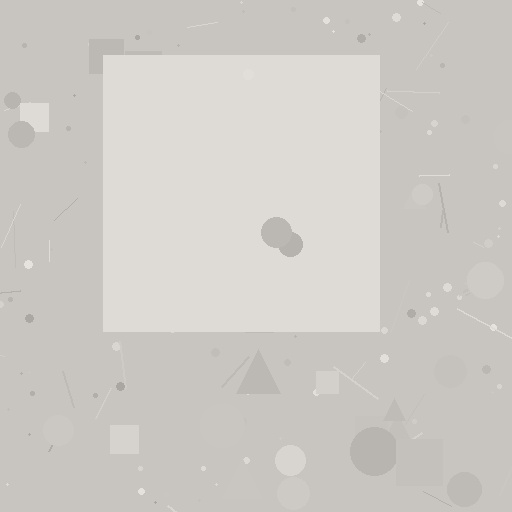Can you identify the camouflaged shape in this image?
The camouflaged shape is a square.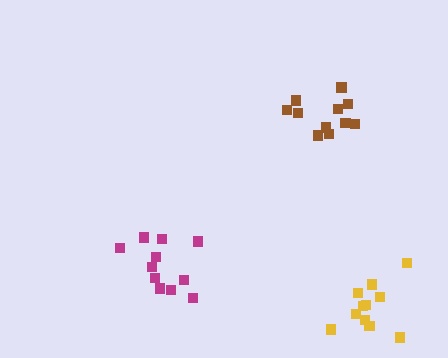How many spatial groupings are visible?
There are 3 spatial groupings.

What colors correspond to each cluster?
The clusters are colored: magenta, brown, yellow.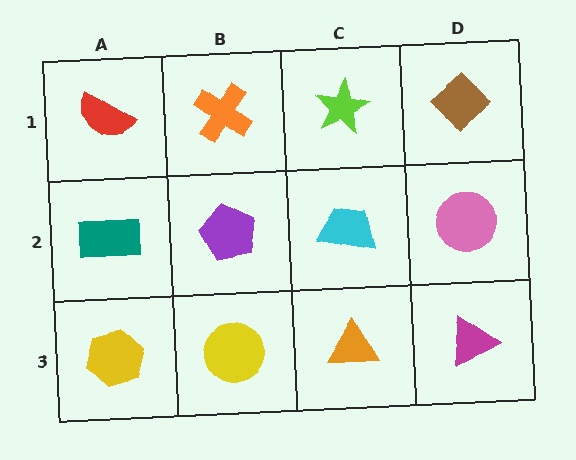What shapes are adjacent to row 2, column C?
A lime star (row 1, column C), an orange triangle (row 3, column C), a purple pentagon (row 2, column B), a pink circle (row 2, column D).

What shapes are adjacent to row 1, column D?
A pink circle (row 2, column D), a lime star (row 1, column C).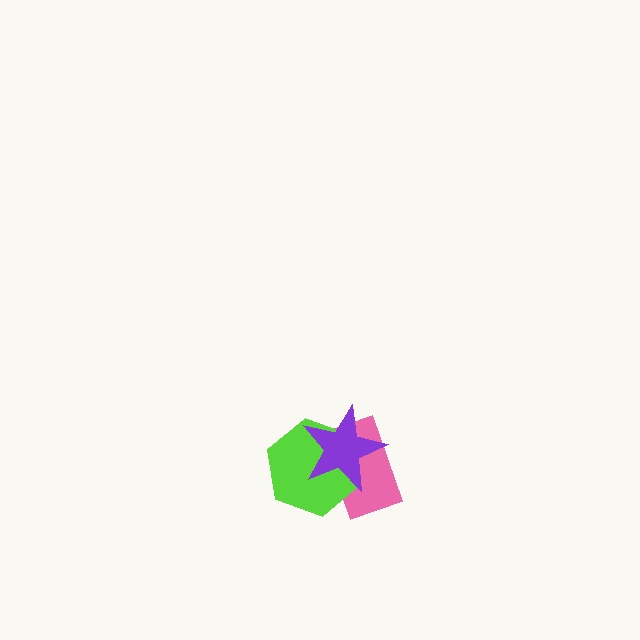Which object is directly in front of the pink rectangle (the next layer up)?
The lime hexagon is directly in front of the pink rectangle.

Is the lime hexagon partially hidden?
Yes, it is partially covered by another shape.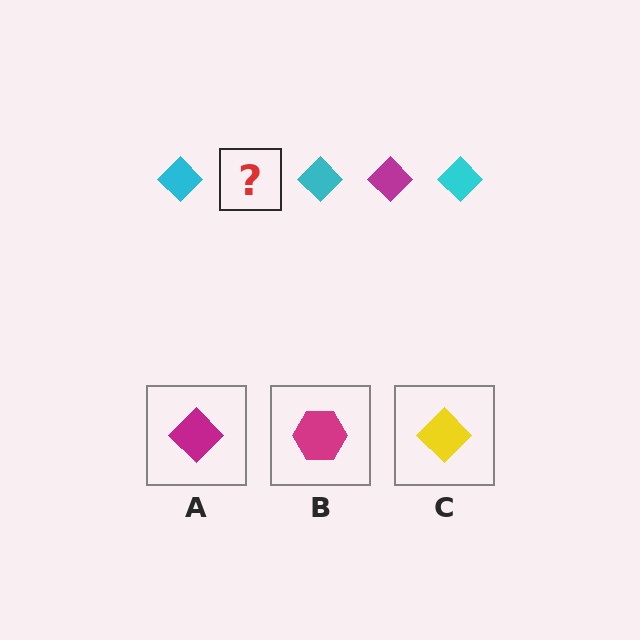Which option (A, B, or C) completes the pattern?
A.